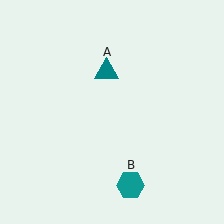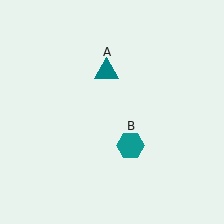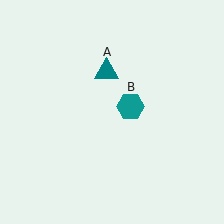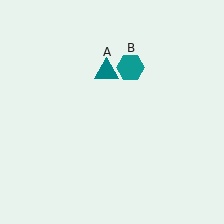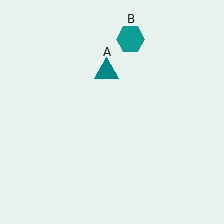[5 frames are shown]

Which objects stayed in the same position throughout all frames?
Teal triangle (object A) remained stationary.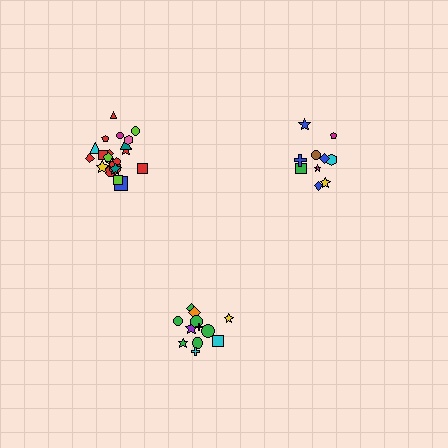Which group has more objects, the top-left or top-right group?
The top-left group.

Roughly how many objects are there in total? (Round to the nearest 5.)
Roughly 45 objects in total.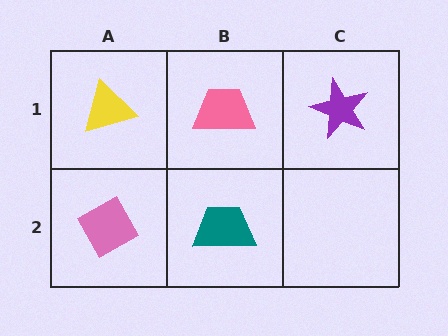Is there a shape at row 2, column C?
No, that cell is empty.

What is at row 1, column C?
A purple star.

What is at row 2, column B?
A teal trapezoid.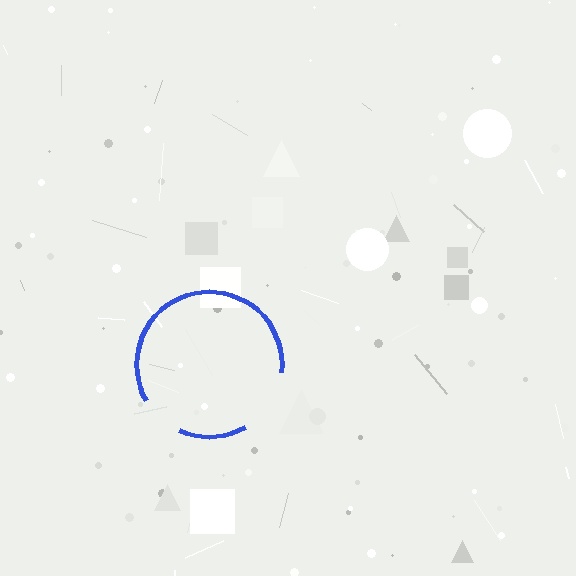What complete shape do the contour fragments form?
The contour fragments form a circle.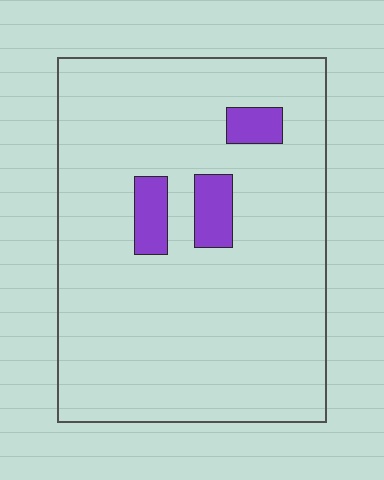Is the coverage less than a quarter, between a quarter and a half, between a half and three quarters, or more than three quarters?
Less than a quarter.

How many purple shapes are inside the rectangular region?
3.